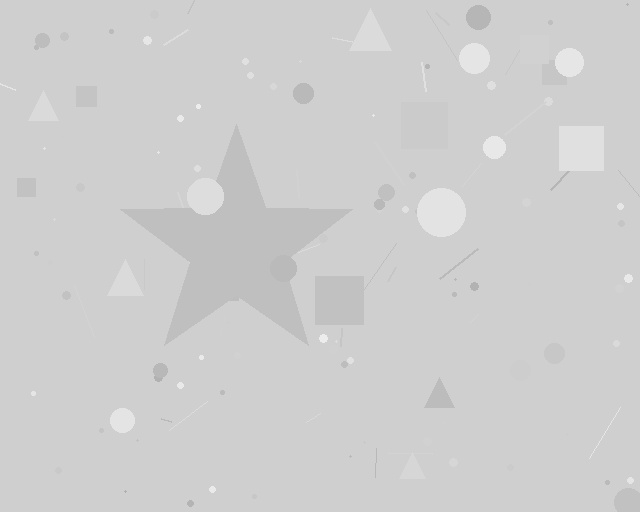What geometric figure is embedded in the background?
A star is embedded in the background.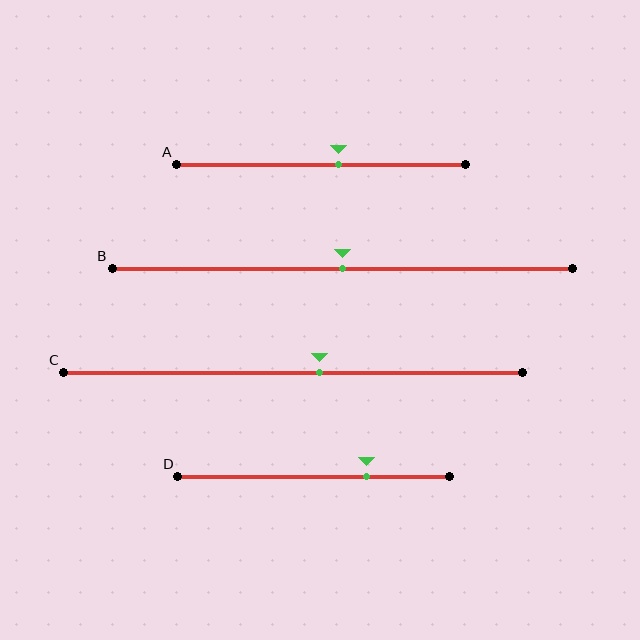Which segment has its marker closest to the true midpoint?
Segment B has its marker closest to the true midpoint.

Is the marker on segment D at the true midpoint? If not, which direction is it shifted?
No, the marker on segment D is shifted to the right by about 19% of the segment length.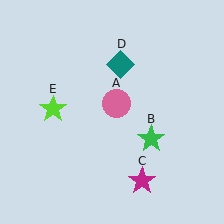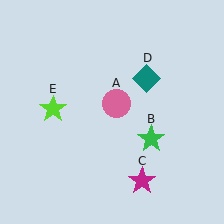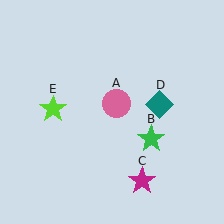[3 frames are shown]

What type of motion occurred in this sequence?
The teal diamond (object D) rotated clockwise around the center of the scene.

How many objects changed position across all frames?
1 object changed position: teal diamond (object D).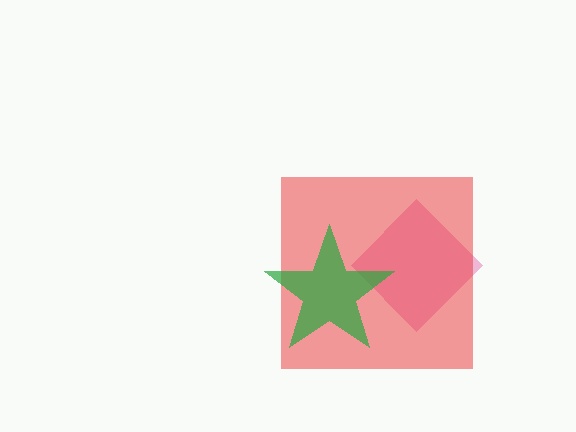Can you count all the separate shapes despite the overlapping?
Yes, there are 3 separate shapes.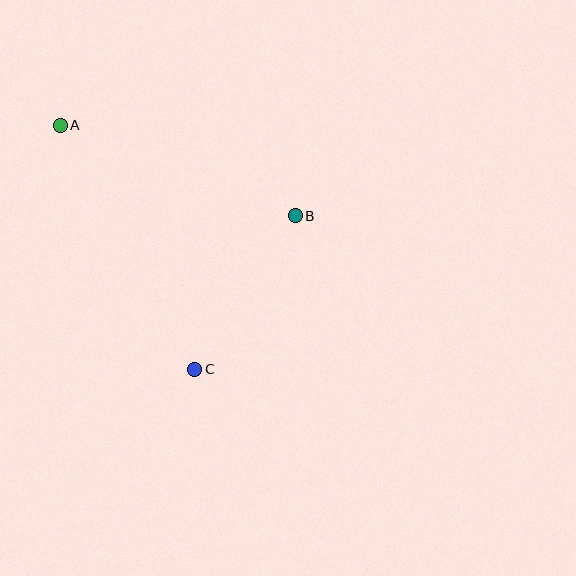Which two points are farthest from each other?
Points A and C are farthest from each other.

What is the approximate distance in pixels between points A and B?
The distance between A and B is approximately 252 pixels.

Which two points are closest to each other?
Points B and C are closest to each other.